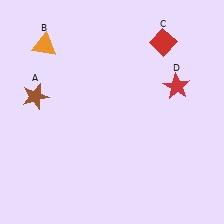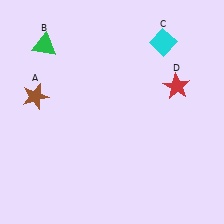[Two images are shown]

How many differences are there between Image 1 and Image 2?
There are 2 differences between the two images.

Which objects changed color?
B changed from orange to green. C changed from red to cyan.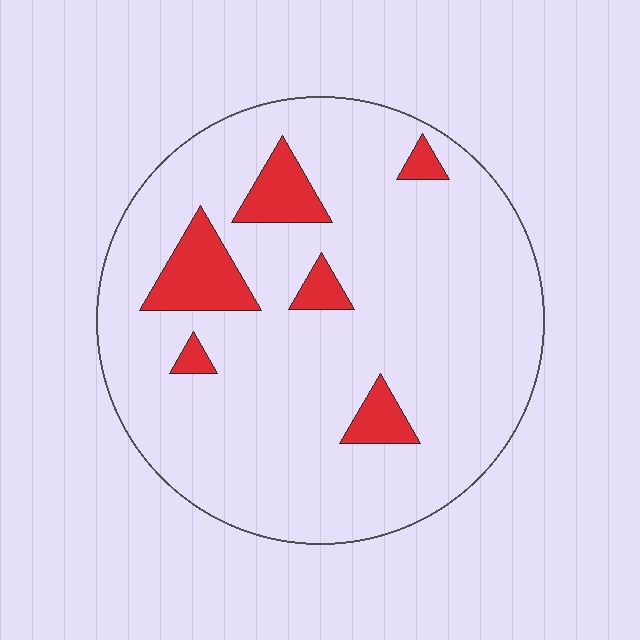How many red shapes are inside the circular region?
6.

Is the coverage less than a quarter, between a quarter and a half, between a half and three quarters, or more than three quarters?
Less than a quarter.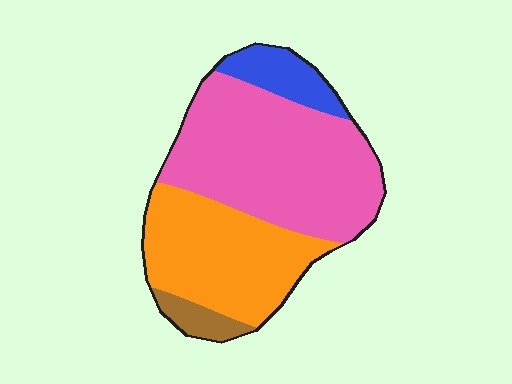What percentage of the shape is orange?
Orange takes up about one third (1/3) of the shape.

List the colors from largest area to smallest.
From largest to smallest: pink, orange, blue, brown.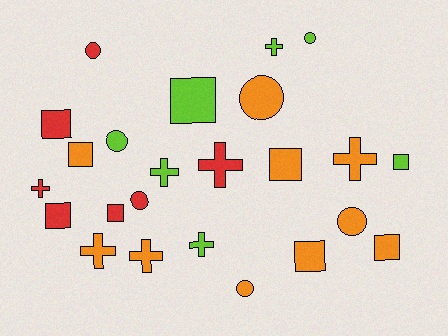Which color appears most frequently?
Orange, with 10 objects.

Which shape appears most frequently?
Square, with 9 objects.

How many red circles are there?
There are 2 red circles.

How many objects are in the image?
There are 24 objects.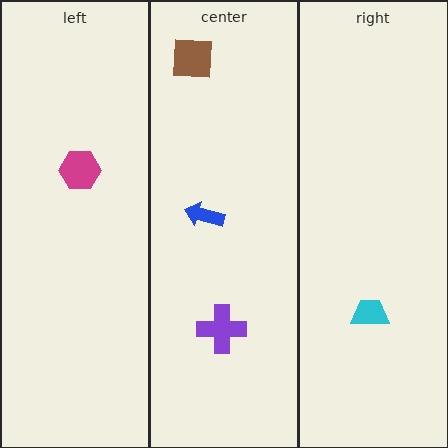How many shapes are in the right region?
1.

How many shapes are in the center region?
3.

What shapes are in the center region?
The blue arrow, the brown square, the purple cross.